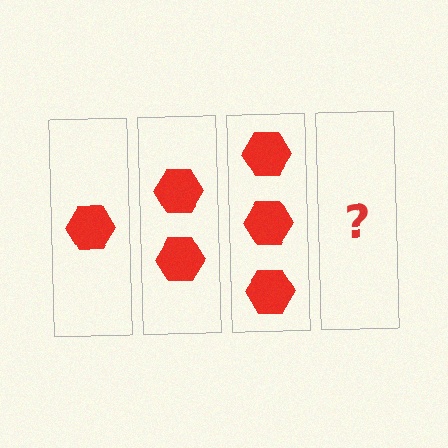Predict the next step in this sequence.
The next step is 4 hexagons.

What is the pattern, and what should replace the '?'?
The pattern is that each step adds one more hexagon. The '?' should be 4 hexagons.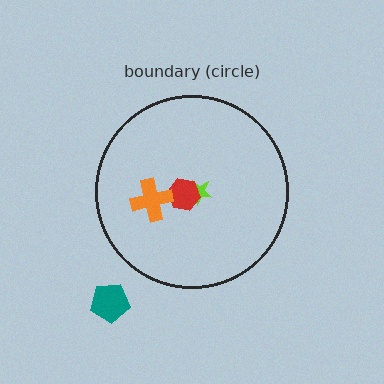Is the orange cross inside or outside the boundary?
Inside.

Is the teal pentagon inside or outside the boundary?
Outside.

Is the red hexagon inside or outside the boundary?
Inside.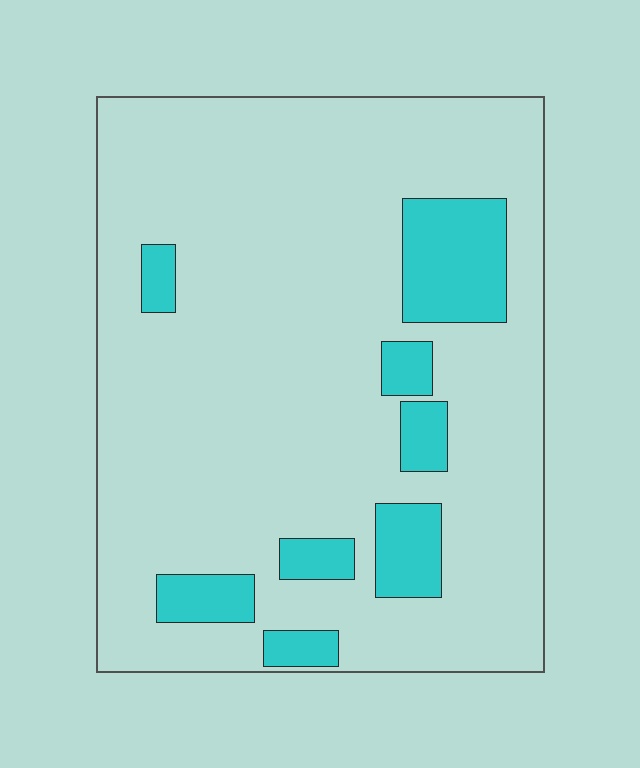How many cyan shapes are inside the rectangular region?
8.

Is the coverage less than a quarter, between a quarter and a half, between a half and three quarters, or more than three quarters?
Less than a quarter.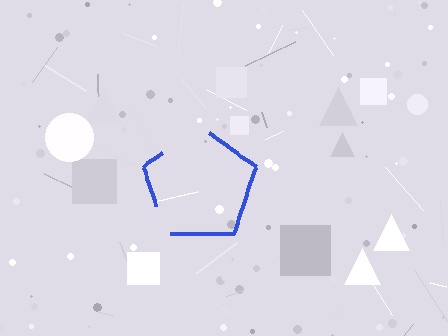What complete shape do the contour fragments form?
The contour fragments form a pentagon.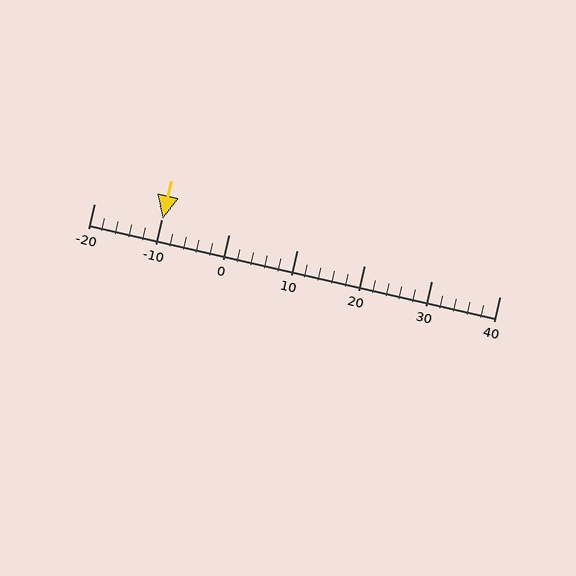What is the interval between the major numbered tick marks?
The major tick marks are spaced 10 units apart.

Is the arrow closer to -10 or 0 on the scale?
The arrow is closer to -10.